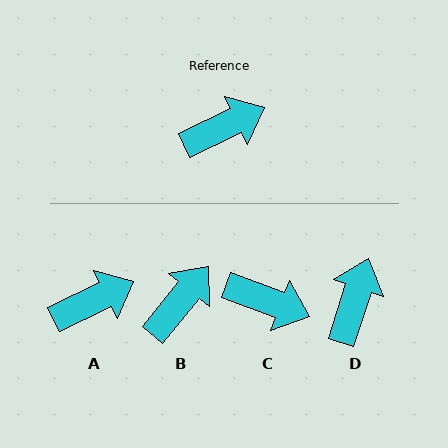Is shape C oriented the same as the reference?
No, it is off by about 46 degrees.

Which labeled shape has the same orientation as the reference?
A.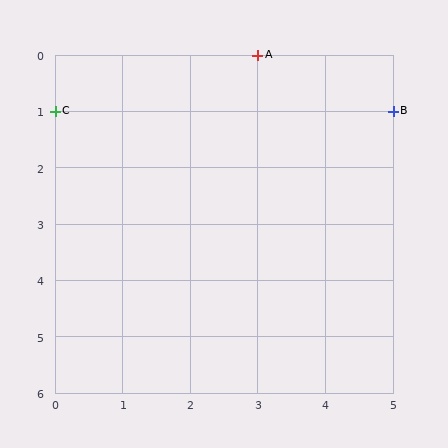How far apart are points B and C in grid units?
Points B and C are 5 columns apart.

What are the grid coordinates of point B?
Point B is at grid coordinates (5, 1).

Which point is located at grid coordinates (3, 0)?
Point A is at (3, 0).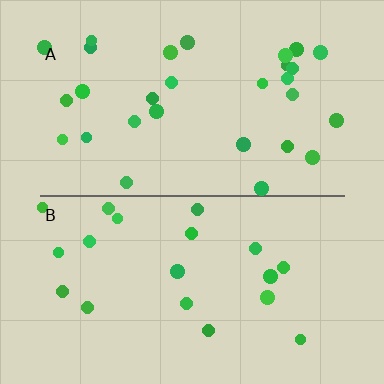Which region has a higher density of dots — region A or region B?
A (the top).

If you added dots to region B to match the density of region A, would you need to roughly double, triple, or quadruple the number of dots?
Approximately double.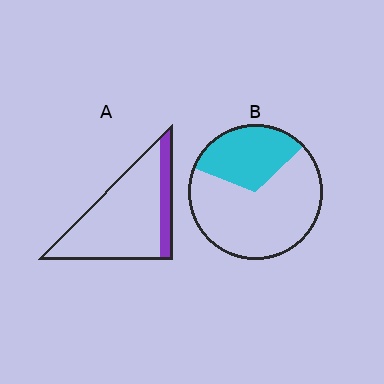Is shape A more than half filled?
No.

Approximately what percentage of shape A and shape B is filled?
A is approximately 20% and B is approximately 30%.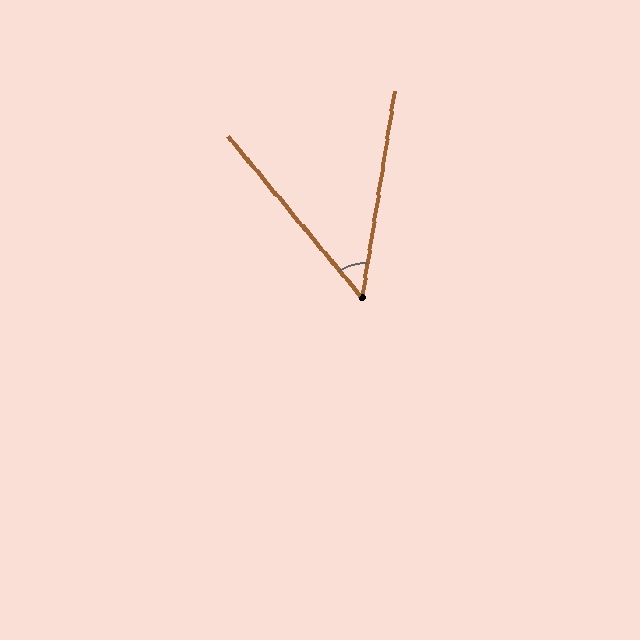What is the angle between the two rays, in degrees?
Approximately 49 degrees.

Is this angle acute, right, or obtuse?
It is acute.